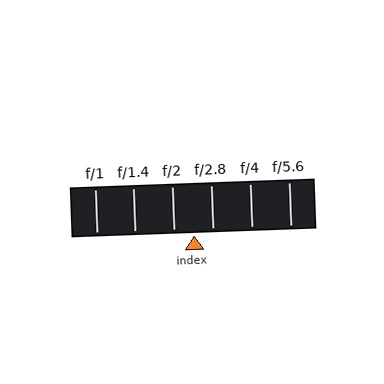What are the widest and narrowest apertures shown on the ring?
The widest aperture shown is f/1 and the narrowest is f/5.6.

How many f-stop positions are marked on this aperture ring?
There are 6 f-stop positions marked.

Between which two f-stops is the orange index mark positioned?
The index mark is between f/2 and f/2.8.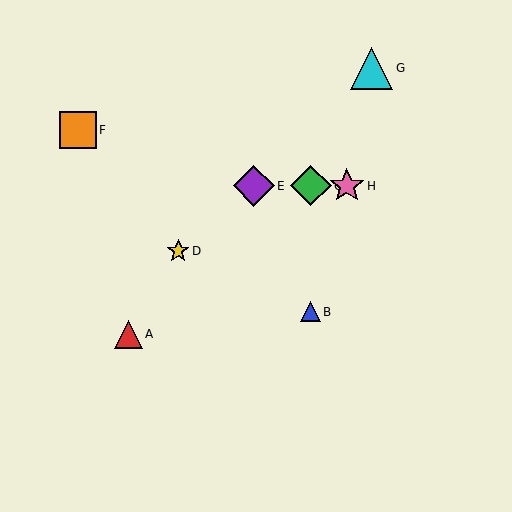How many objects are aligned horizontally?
3 objects (C, E, H) are aligned horizontally.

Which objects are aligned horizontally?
Objects C, E, H are aligned horizontally.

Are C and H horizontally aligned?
Yes, both are at y≈186.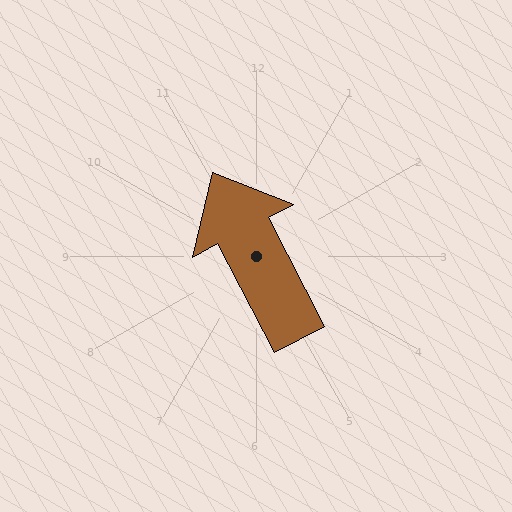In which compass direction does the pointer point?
Northwest.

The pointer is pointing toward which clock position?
Roughly 11 o'clock.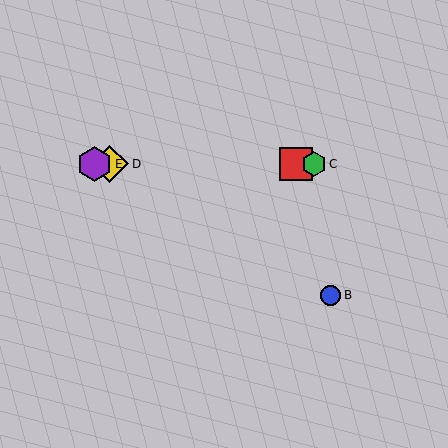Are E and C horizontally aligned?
Yes, both are at y≈164.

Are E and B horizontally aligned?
No, E is at y≈164 and B is at y≈295.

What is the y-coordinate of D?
Object D is at y≈164.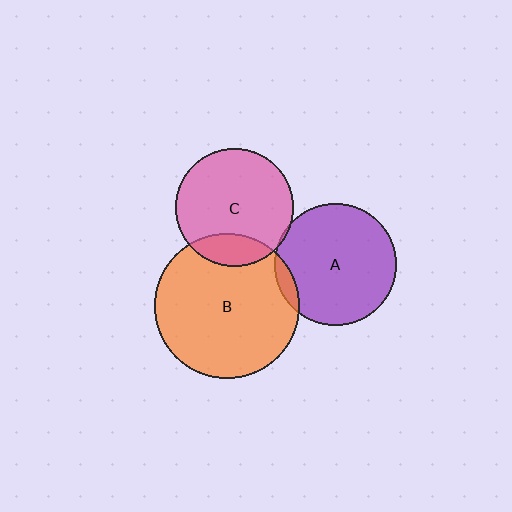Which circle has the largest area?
Circle B (orange).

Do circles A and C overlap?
Yes.